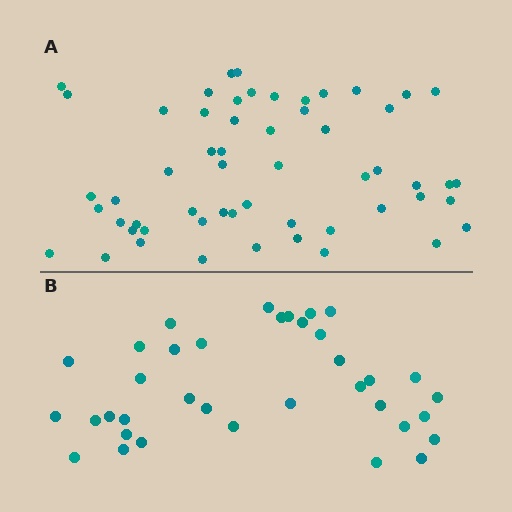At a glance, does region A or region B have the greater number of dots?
Region A (the top region) has more dots.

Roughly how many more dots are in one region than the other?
Region A has approximately 20 more dots than region B.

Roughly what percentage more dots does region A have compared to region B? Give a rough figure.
About 55% more.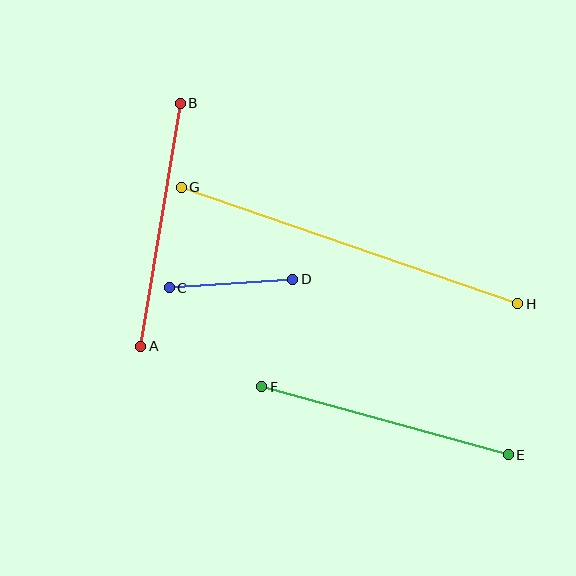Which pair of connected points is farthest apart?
Points G and H are farthest apart.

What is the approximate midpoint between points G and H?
The midpoint is at approximately (350, 246) pixels.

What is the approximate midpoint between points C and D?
The midpoint is at approximately (231, 283) pixels.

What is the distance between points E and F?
The distance is approximately 256 pixels.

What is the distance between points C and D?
The distance is approximately 124 pixels.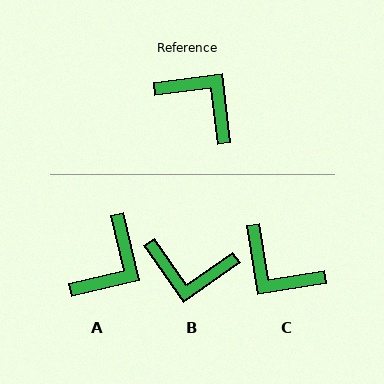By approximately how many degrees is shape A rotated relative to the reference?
Approximately 84 degrees clockwise.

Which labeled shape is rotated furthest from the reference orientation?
C, about 178 degrees away.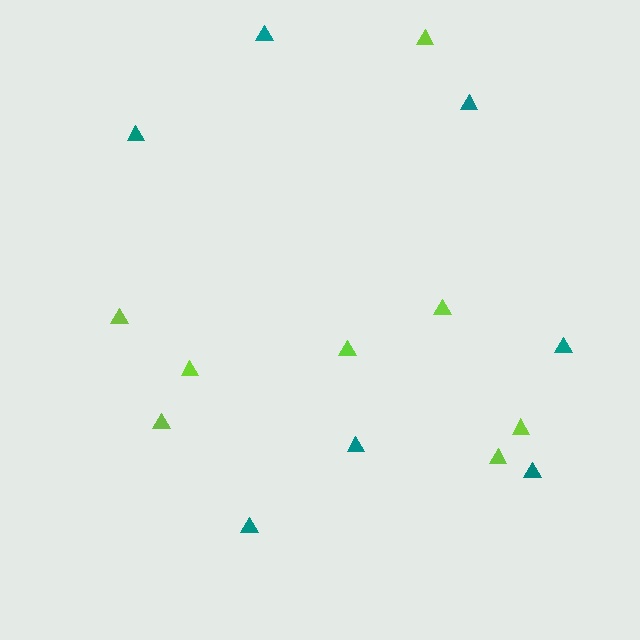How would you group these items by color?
There are 2 groups: one group of teal triangles (7) and one group of lime triangles (8).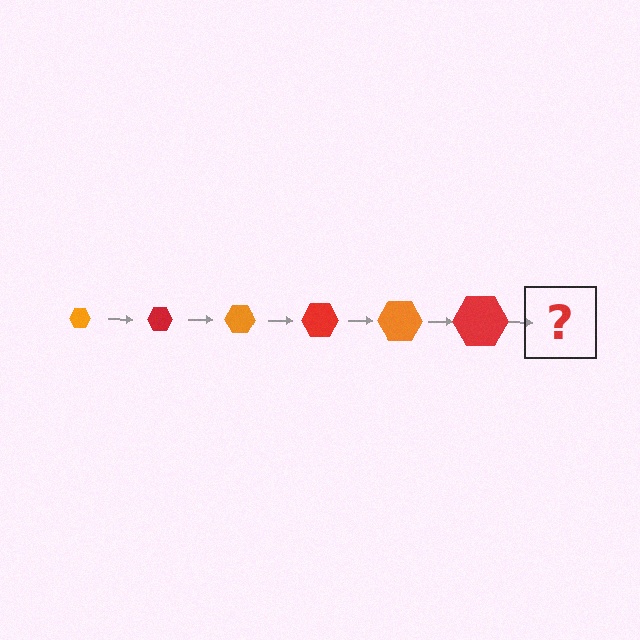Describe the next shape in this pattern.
It should be an orange hexagon, larger than the previous one.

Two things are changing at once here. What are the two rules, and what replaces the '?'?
The two rules are that the hexagon grows larger each step and the color cycles through orange and red. The '?' should be an orange hexagon, larger than the previous one.